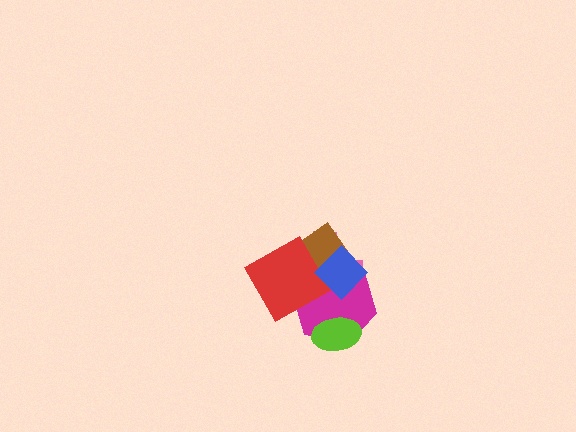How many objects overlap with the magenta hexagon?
5 objects overlap with the magenta hexagon.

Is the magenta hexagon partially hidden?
Yes, it is partially covered by another shape.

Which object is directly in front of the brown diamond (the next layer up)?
The red diamond is directly in front of the brown diamond.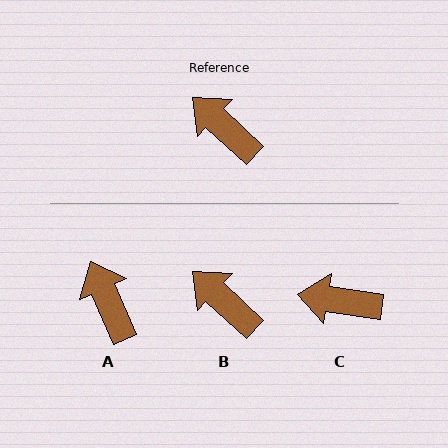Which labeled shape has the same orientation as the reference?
B.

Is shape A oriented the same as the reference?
No, it is off by about 23 degrees.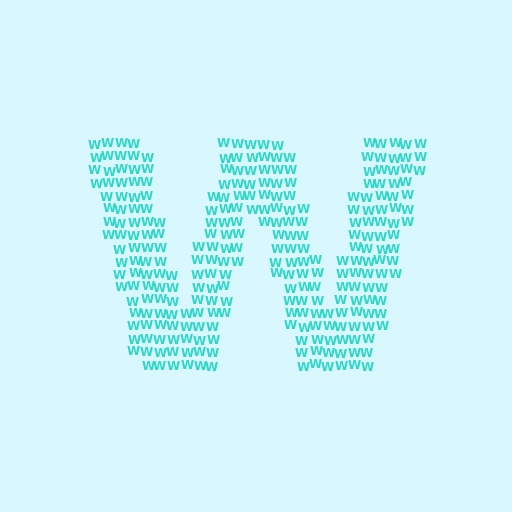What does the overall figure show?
The overall figure shows the letter W.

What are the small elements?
The small elements are letter W's.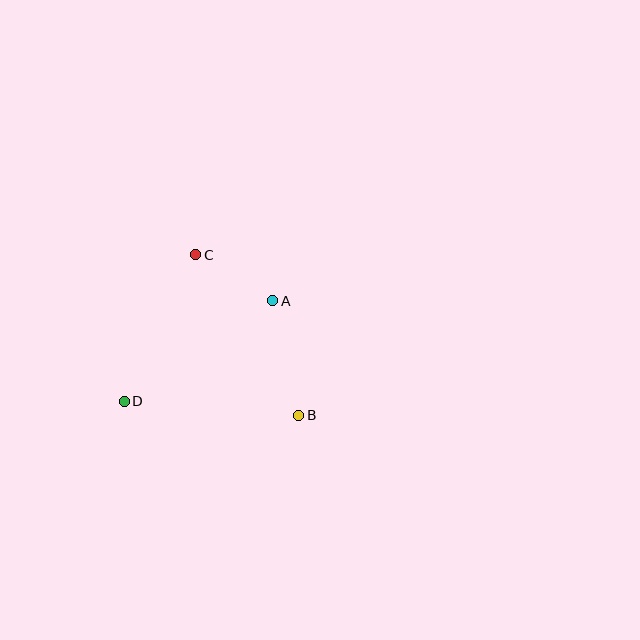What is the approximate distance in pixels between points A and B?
The distance between A and B is approximately 117 pixels.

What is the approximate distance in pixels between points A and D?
The distance between A and D is approximately 179 pixels.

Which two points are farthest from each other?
Points B and C are farthest from each other.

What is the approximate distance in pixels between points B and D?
The distance between B and D is approximately 175 pixels.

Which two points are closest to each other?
Points A and C are closest to each other.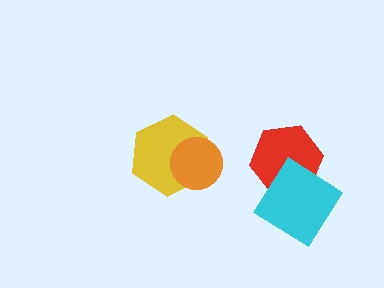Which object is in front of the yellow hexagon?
The orange circle is in front of the yellow hexagon.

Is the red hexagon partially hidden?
Yes, it is partially covered by another shape.